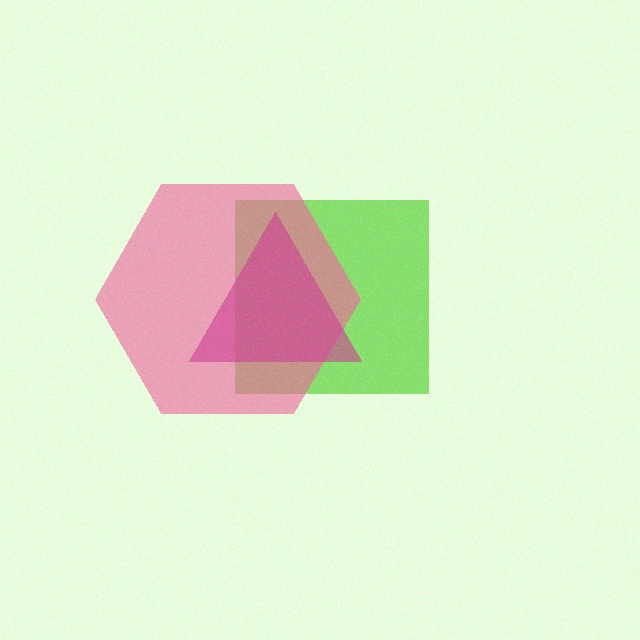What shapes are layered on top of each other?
The layered shapes are: a lime square, a pink hexagon, a magenta triangle.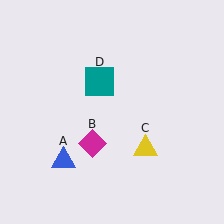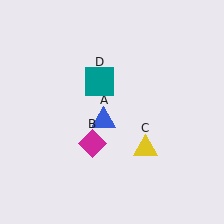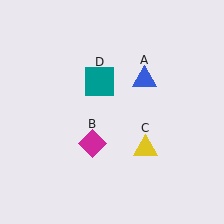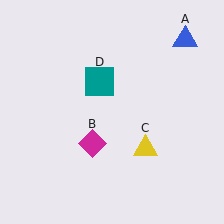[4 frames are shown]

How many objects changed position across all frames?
1 object changed position: blue triangle (object A).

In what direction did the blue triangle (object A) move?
The blue triangle (object A) moved up and to the right.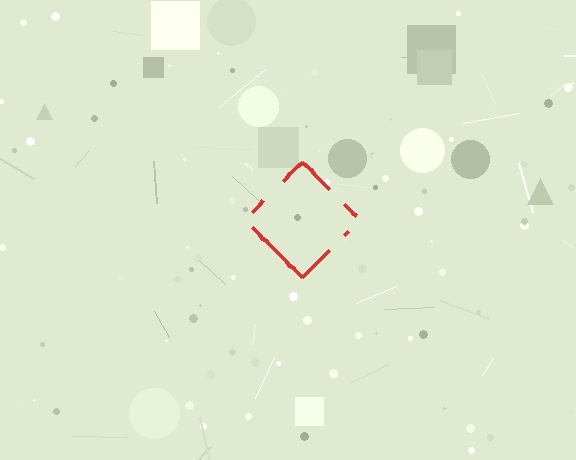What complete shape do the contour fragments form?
The contour fragments form a diamond.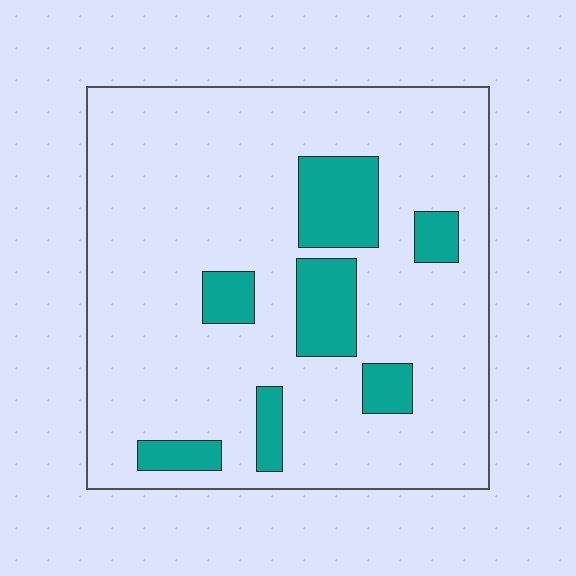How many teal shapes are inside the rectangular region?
7.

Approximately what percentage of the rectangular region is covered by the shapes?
Approximately 15%.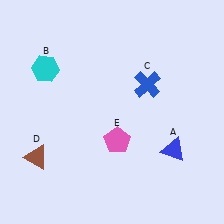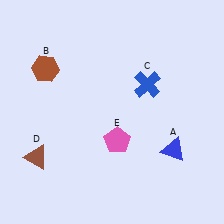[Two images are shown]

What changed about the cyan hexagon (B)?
In Image 1, B is cyan. In Image 2, it changed to brown.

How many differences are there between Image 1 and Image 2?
There is 1 difference between the two images.